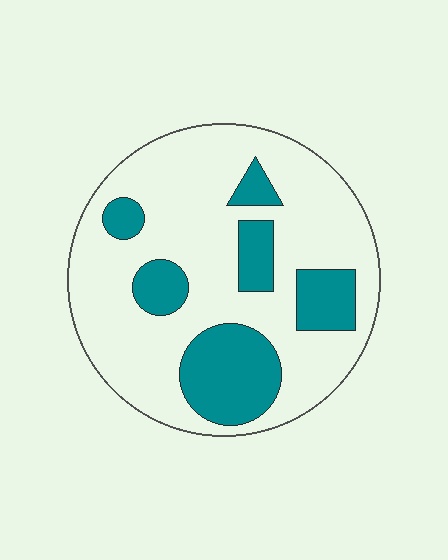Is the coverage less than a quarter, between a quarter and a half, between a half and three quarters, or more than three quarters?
Between a quarter and a half.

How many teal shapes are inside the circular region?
6.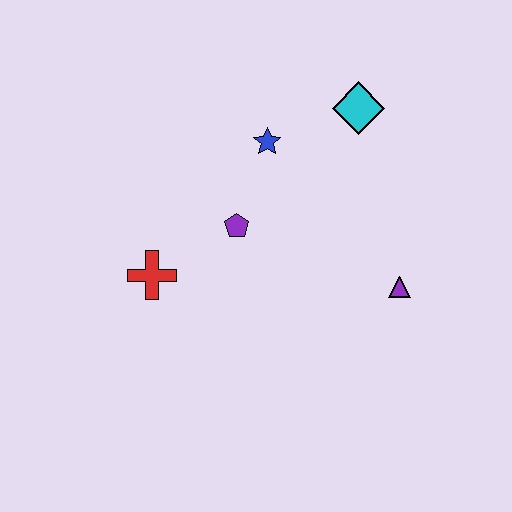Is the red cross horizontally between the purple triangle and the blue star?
No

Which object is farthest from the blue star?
The purple triangle is farthest from the blue star.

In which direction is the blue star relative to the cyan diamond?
The blue star is to the left of the cyan diamond.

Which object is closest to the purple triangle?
The purple pentagon is closest to the purple triangle.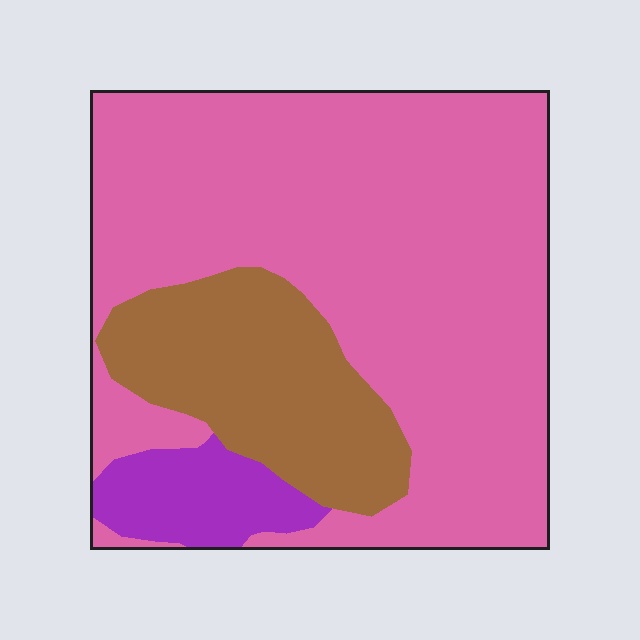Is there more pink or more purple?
Pink.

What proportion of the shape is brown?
Brown takes up about one fifth (1/5) of the shape.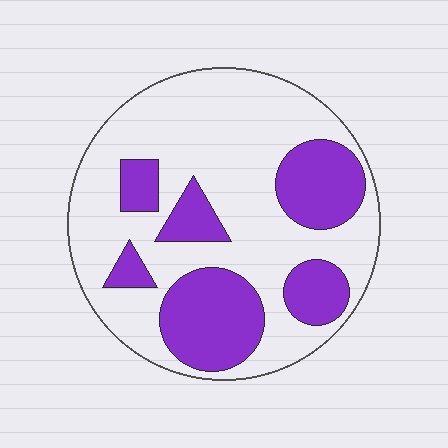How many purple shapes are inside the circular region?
6.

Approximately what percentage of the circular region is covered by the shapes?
Approximately 30%.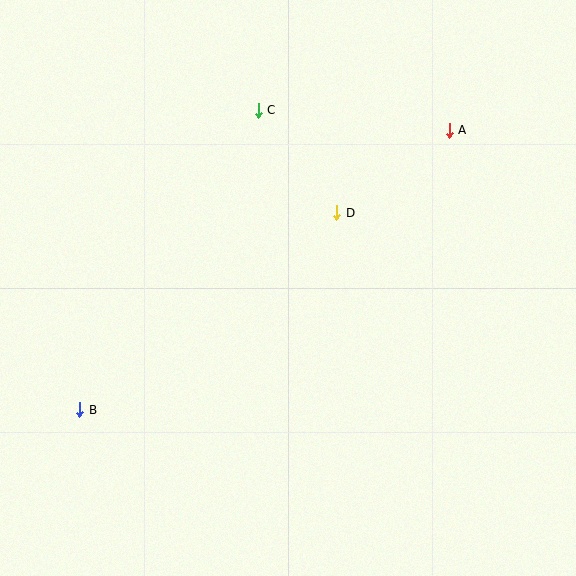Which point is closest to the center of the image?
Point D at (337, 213) is closest to the center.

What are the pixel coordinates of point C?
Point C is at (258, 110).